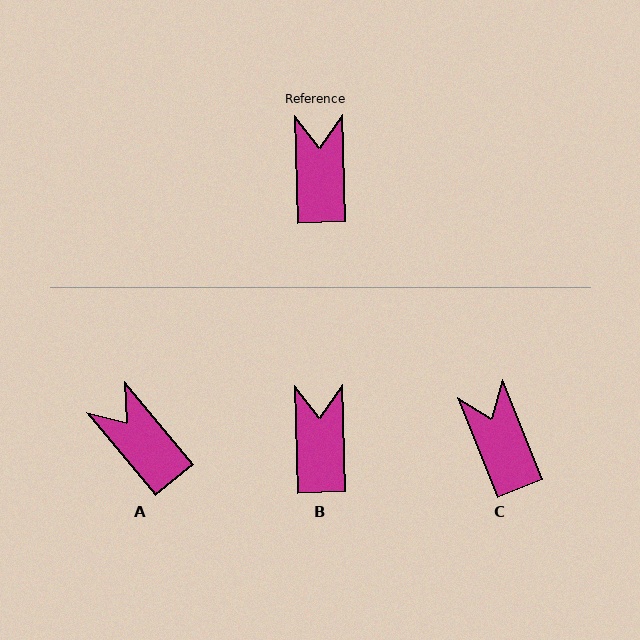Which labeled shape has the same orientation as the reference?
B.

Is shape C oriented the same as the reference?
No, it is off by about 20 degrees.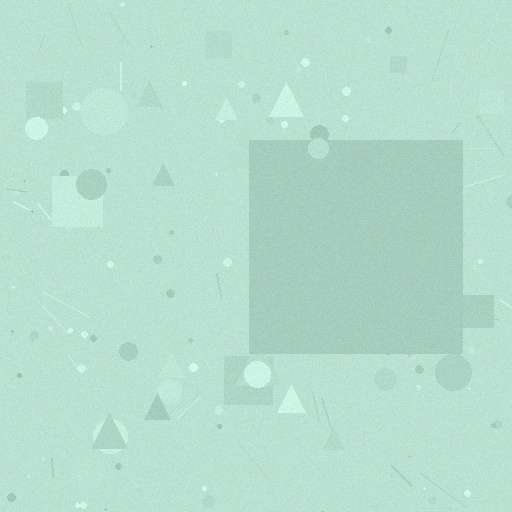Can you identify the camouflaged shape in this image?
The camouflaged shape is a square.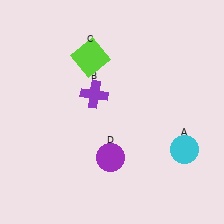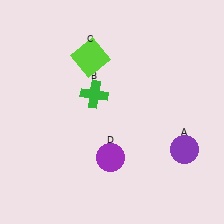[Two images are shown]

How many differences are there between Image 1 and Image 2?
There are 2 differences between the two images.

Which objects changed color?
A changed from cyan to purple. B changed from purple to green.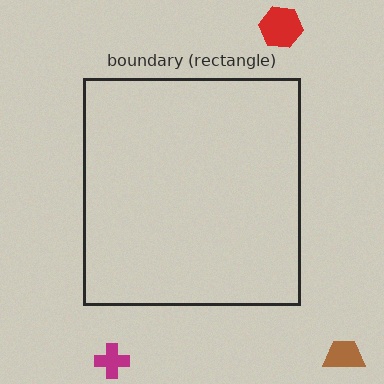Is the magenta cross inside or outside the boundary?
Outside.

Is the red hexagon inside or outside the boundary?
Outside.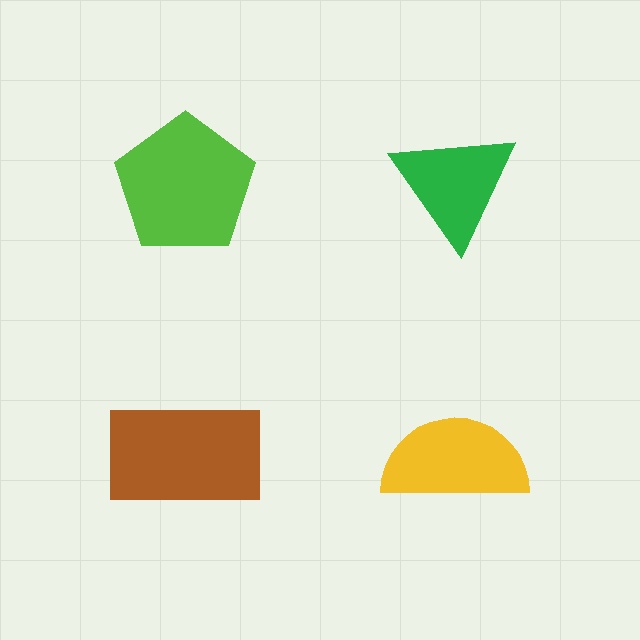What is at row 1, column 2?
A green triangle.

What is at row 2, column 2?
A yellow semicircle.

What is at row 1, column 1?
A lime pentagon.